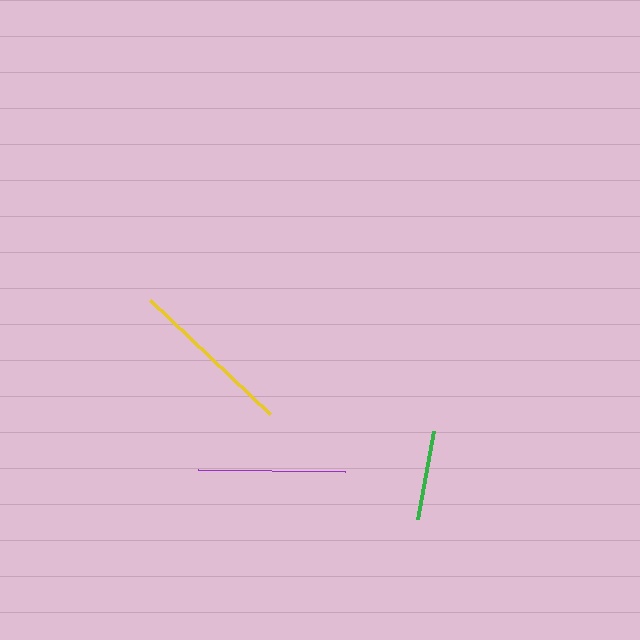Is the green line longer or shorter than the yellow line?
The yellow line is longer than the green line.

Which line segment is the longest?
The yellow line is the longest at approximately 165 pixels.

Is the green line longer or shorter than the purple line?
The purple line is longer than the green line.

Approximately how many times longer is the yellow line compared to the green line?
The yellow line is approximately 1.8 times the length of the green line.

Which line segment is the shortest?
The green line is the shortest at approximately 89 pixels.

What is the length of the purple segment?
The purple segment is approximately 147 pixels long.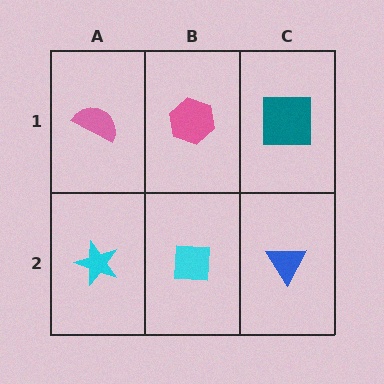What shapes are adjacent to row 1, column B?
A cyan square (row 2, column B), a pink semicircle (row 1, column A), a teal square (row 1, column C).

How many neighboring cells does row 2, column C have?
2.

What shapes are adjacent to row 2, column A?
A pink semicircle (row 1, column A), a cyan square (row 2, column B).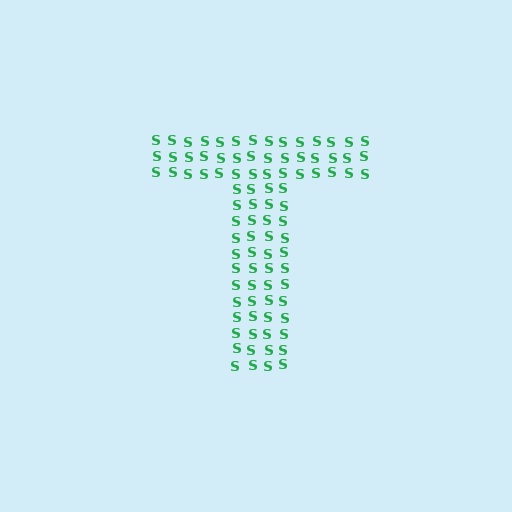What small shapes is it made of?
It is made of small letter S's.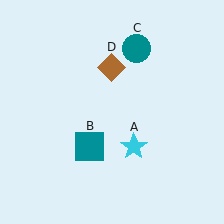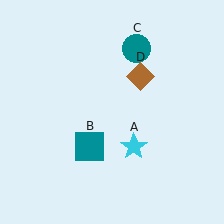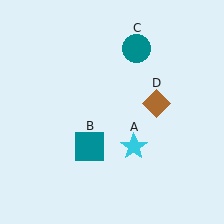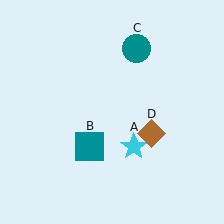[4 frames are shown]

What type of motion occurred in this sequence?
The brown diamond (object D) rotated clockwise around the center of the scene.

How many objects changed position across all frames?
1 object changed position: brown diamond (object D).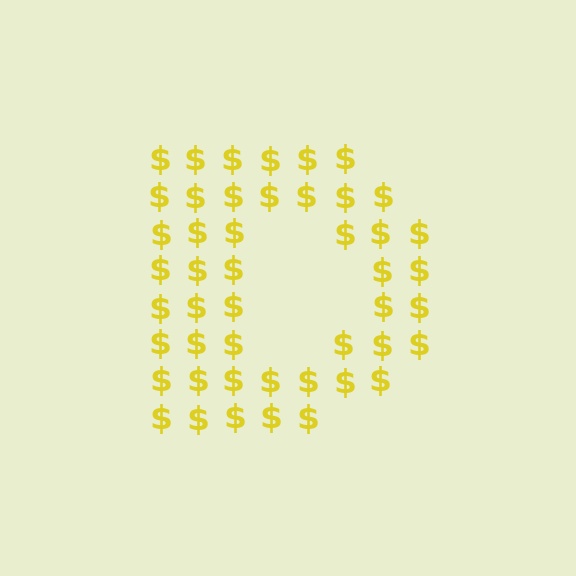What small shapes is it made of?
It is made of small dollar signs.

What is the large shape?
The large shape is the letter D.